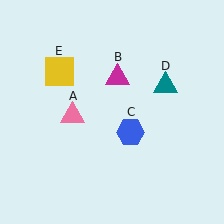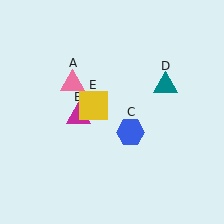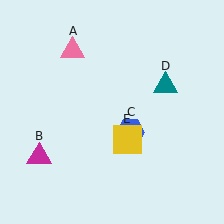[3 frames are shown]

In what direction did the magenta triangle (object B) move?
The magenta triangle (object B) moved down and to the left.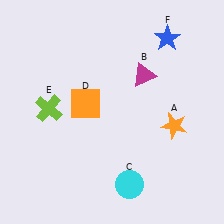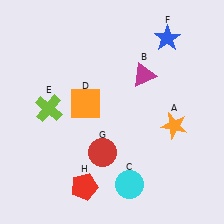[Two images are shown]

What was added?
A red circle (G), a red pentagon (H) were added in Image 2.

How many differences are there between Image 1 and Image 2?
There are 2 differences between the two images.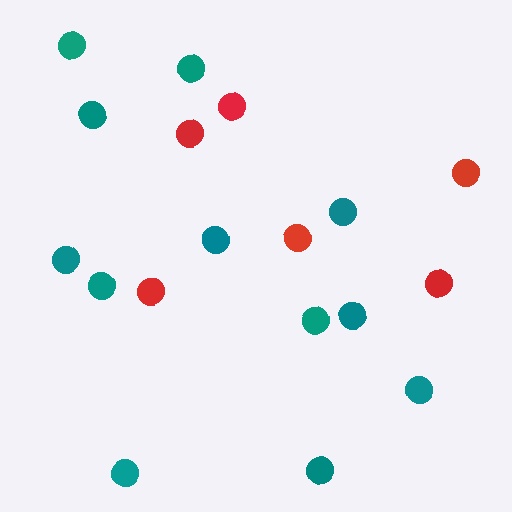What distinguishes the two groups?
There are 2 groups: one group of red circles (6) and one group of teal circles (12).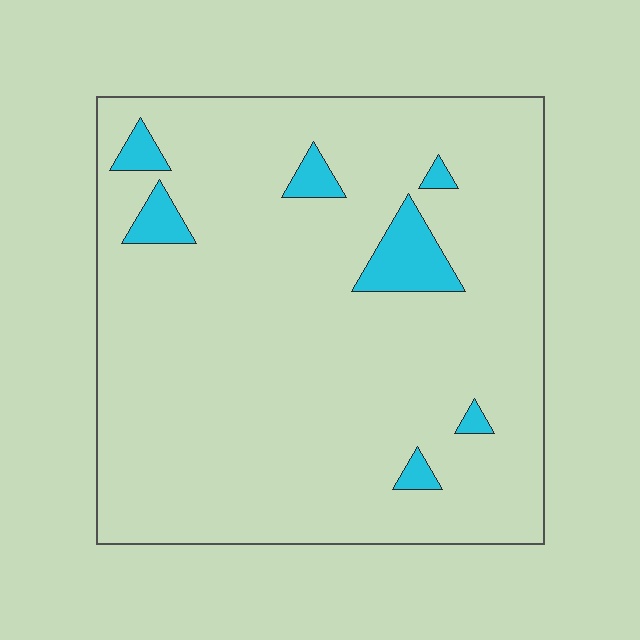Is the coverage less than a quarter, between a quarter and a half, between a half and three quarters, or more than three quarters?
Less than a quarter.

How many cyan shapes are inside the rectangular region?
7.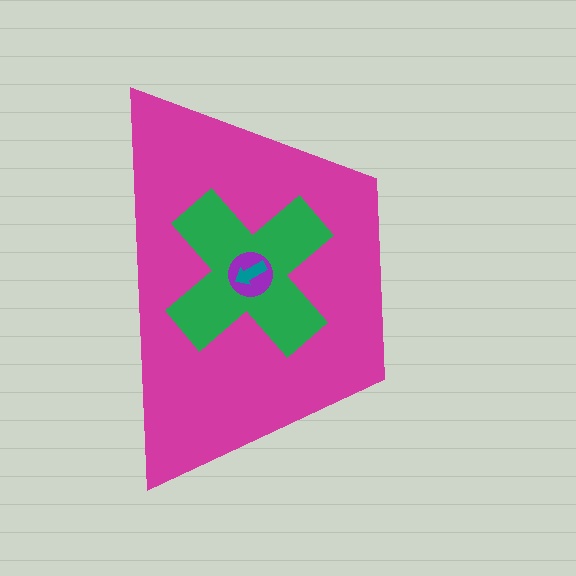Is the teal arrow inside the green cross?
Yes.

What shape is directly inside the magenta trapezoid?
The green cross.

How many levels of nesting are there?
4.